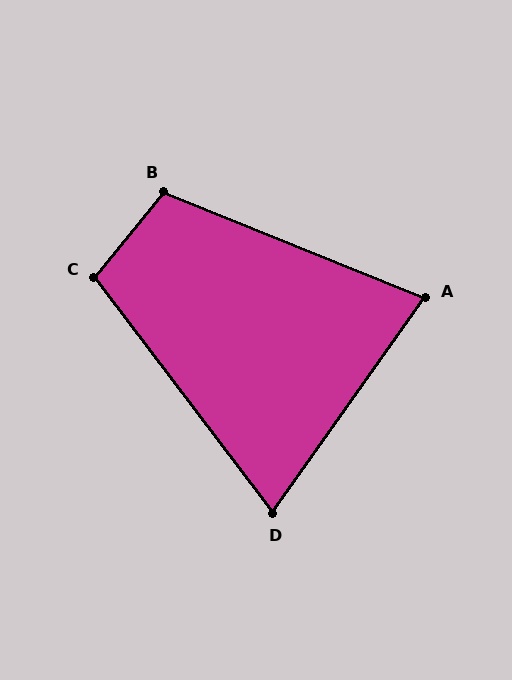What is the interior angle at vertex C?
Approximately 103 degrees (obtuse).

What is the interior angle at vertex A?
Approximately 77 degrees (acute).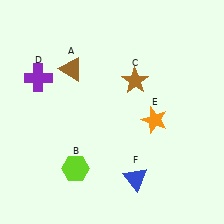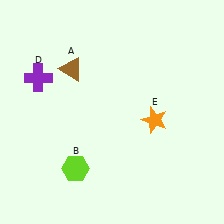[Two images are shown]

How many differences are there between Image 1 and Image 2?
There are 2 differences between the two images.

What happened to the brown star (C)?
The brown star (C) was removed in Image 2. It was in the top-right area of Image 1.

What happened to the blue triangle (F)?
The blue triangle (F) was removed in Image 2. It was in the bottom-right area of Image 1.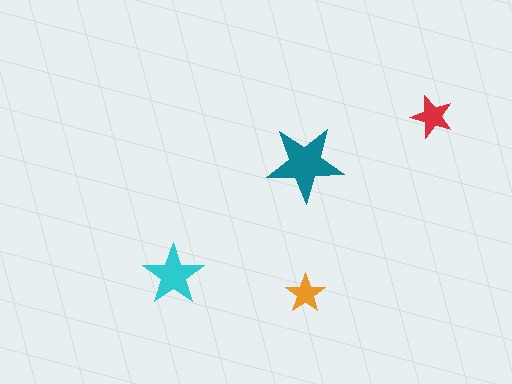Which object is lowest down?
The orange star is bottommost.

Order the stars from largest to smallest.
the teal one, the cyan one, the red one, the orange one.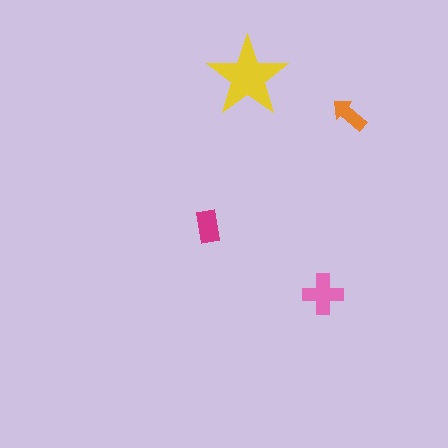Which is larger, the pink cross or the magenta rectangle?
The pink cross.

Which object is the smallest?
The orange arrow.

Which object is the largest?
The yellow star.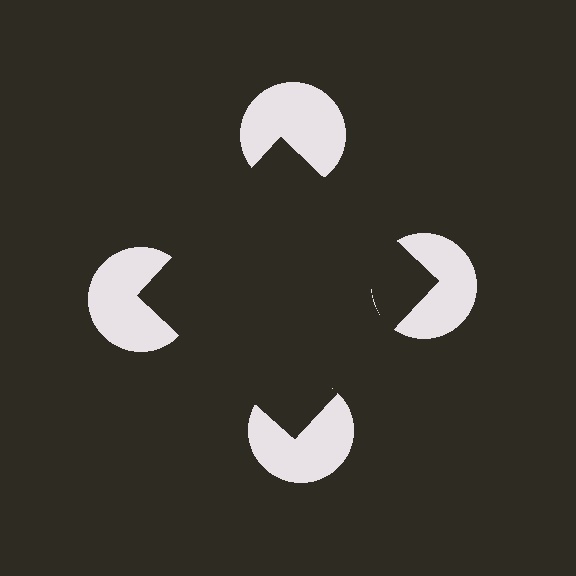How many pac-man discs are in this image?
There are 4 — one at each vertex of the illusory square.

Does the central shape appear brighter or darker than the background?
It typically appears slightly darker than the background, even though no actual brightness change is drawn.